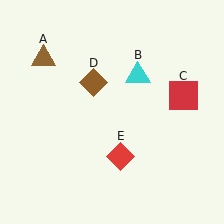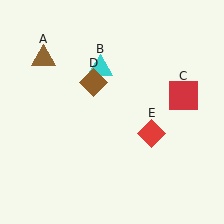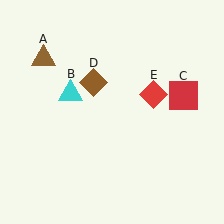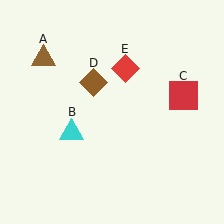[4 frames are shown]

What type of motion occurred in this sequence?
The cyan triangle (object B), red diamond (object E) rotated counterclockwise around the center of the scene.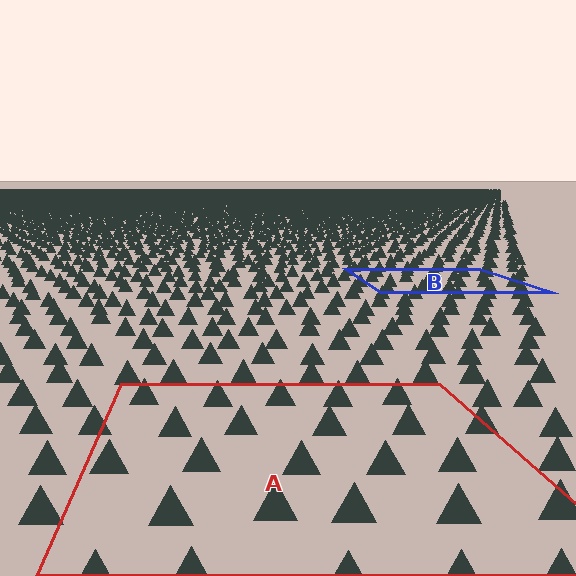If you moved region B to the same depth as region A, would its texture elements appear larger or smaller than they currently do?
They would appear larger. At a closer depth, the same texture elements are projected at a bigger on-screen size.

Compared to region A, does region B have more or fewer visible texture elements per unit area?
Region B has more texture elements per unit area — they are packed more densely because it is farther away.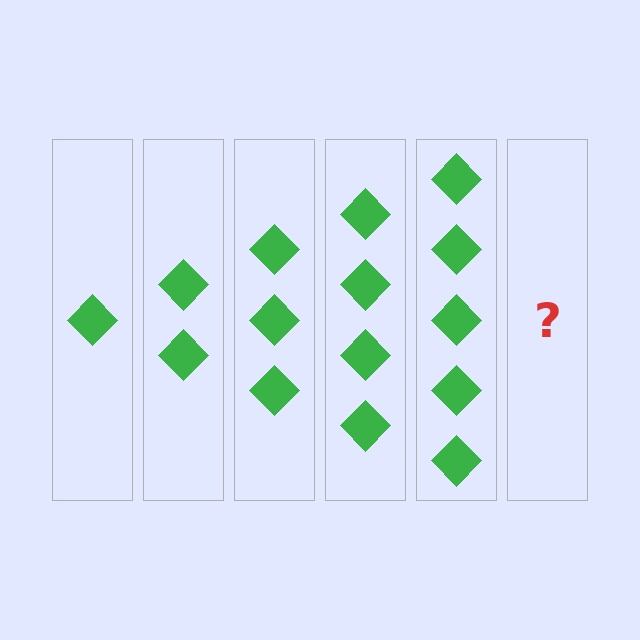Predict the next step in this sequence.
The next step is 6 diamonds.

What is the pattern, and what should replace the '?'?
The pattern is that each step adds one more diamond. The '?' should be 6 diamonds.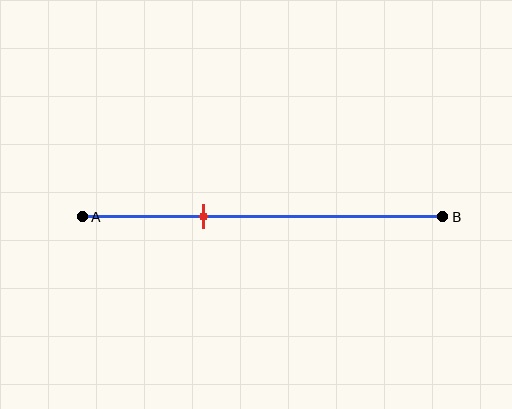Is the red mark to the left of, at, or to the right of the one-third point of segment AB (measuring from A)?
The red mark is approximately at the one-third point of segment AB.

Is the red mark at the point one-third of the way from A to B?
Yes, the mark is approximately at the one-third point.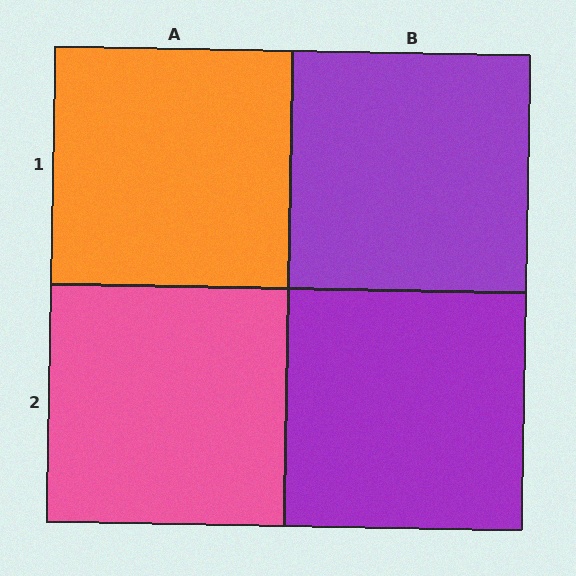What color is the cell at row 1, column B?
Purple.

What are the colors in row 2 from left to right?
Pink, purple.